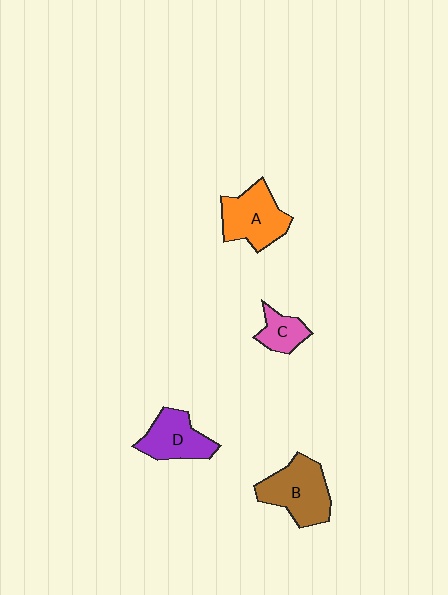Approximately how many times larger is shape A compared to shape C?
Approximately 1.9 times.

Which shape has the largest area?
Shape B (brown).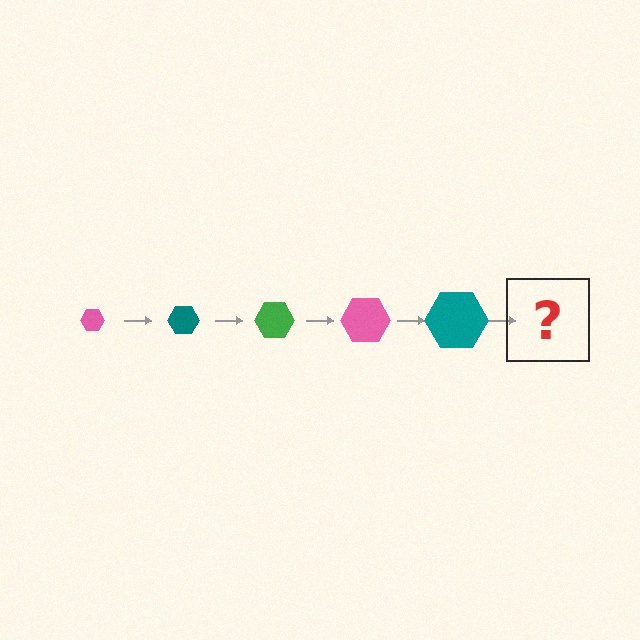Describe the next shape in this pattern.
It should be a green hexagon, larger than the previous one.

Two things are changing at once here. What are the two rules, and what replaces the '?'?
The two rules are that the hexagon grows larger each step and the color cycles through pink, teal, and green. The '?' should be a green hexagon, larger than the previous one.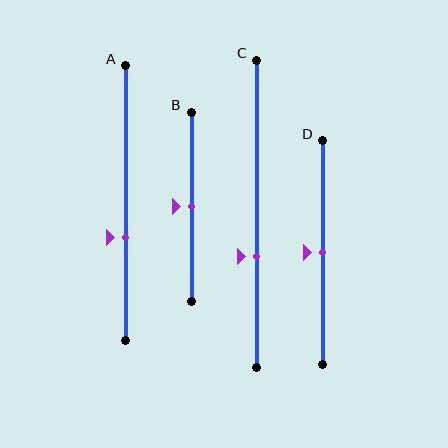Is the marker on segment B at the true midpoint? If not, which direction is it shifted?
Yes, the marker on segment B is at the true midpoint.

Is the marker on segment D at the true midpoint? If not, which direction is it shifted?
Yes, the marker on segment D is at the true midpoint.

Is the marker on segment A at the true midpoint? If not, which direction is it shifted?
No, the marker on segment A is shifted downward by about 13% of the segment length.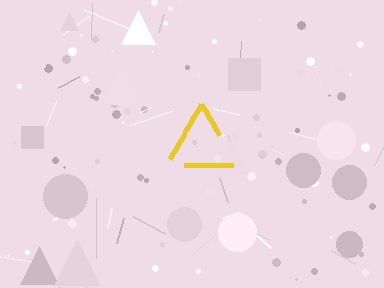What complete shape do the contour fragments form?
The contour fragments form a triangle.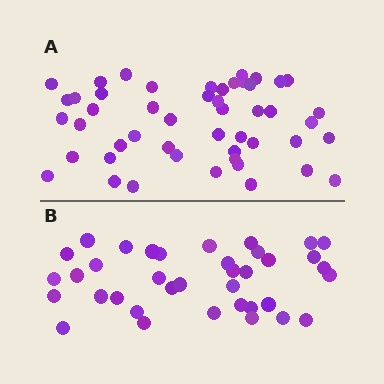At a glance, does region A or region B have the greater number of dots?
Region A (the top region) has more dots.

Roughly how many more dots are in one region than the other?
Region A has roughly 12 or so more dots than region B.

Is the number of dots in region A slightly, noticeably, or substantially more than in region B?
Region A has noticeably more, but not dramatically so. The ratio is roughly 1.3 to 1.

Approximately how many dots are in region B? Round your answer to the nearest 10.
About 40 dots. (The exact count is 37, which rounds to 40.)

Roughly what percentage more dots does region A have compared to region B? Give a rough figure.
About 30% more.